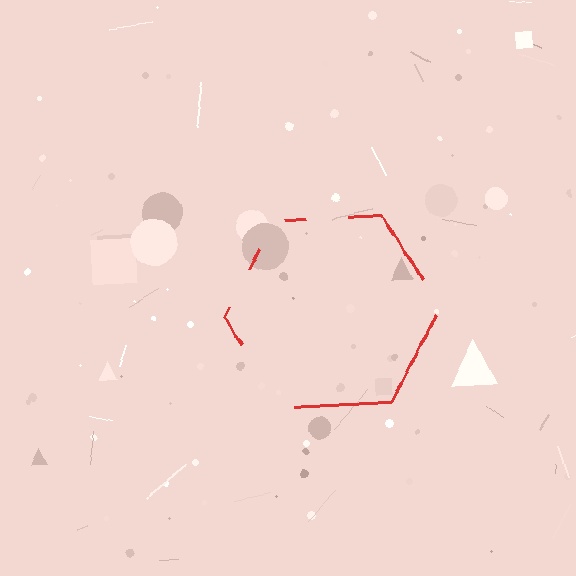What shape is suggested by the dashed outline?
The dashed outline suggests a hexagon.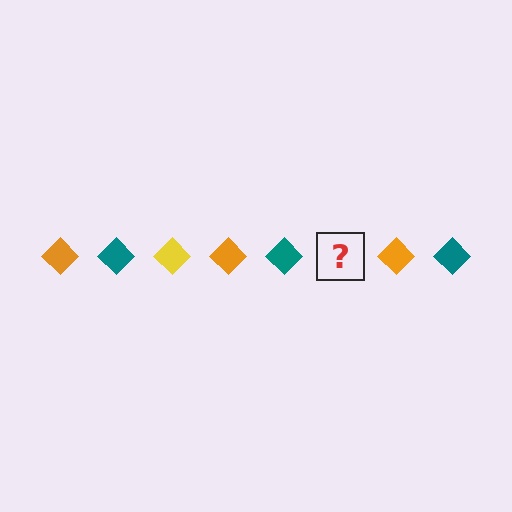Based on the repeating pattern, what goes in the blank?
The blank should be a yellow diamond.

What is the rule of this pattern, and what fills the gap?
The rule is that the pattern cycles through orange, teal, yellow diamonds. The gap should be filled with a yellow diamond.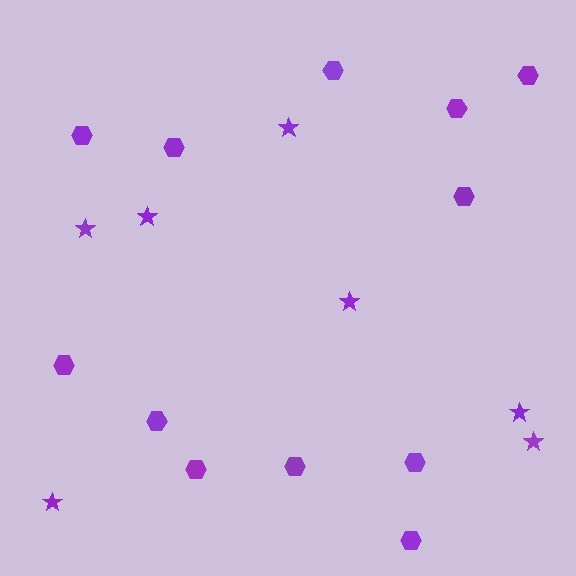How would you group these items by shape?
There are 2 groups: one group of hexagons (12) and one group of stars (7).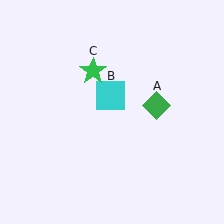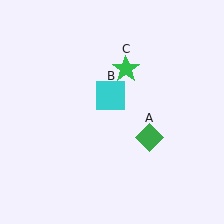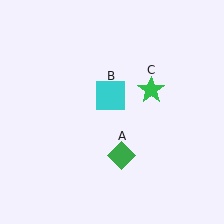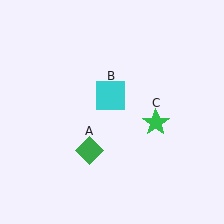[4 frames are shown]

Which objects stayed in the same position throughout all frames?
Cyan square (object B) remained stationary.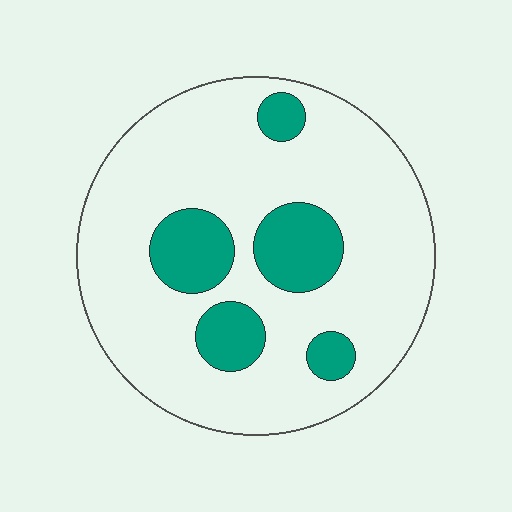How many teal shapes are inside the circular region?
5.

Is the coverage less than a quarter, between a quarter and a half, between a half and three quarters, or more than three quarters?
Less than a quarter.